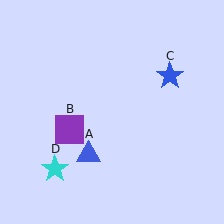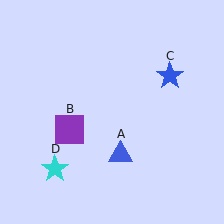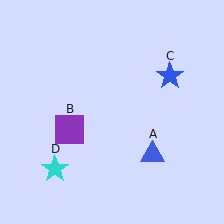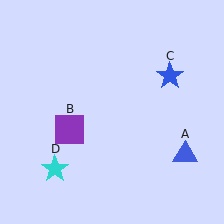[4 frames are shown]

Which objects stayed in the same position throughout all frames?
Purple square (object B) and blue star (object C) and cyan star (object D) remained stationary.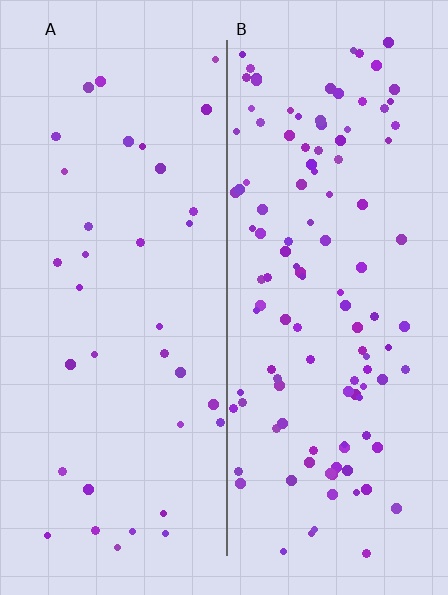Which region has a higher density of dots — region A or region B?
B (the right).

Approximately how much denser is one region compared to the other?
Approximately 3.2× — region B over region A.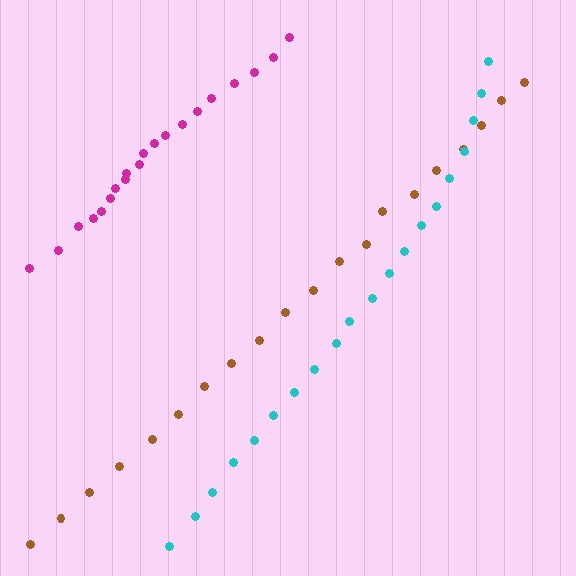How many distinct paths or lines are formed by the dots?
There are 3 distinct paths.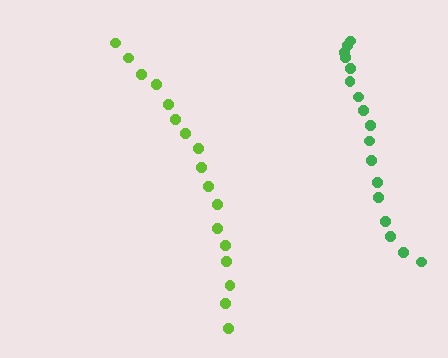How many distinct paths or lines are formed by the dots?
There are 2 distinct paths.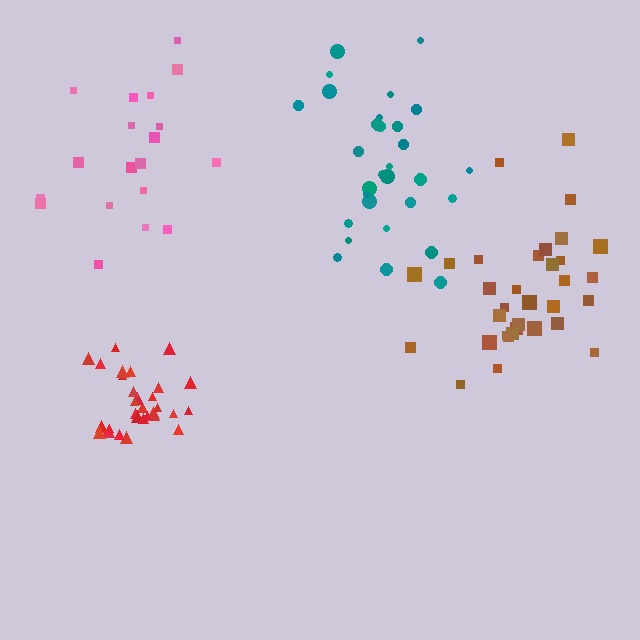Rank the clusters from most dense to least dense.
red, teal, brown, pink.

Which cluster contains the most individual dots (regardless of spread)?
Brown (33).